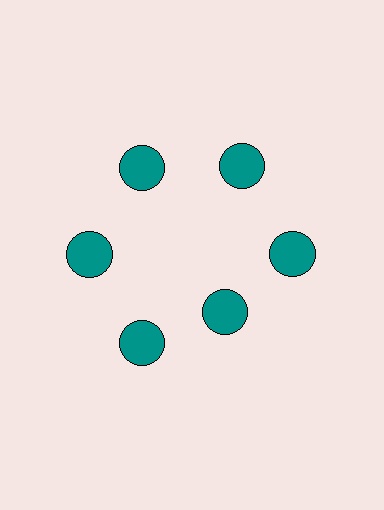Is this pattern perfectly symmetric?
No. The 6 teal circles are arranged in a ring, but one element near the 5 o'clock position is pulled inward toward the center, breaking the 6-fold rotational symmetry.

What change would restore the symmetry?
The symmetry would be restored by moving it outward, back onto the ring so that all 6 circles sit at equal angles and equal distance from the center.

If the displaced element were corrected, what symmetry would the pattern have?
It would have 6-fold rotational symmetry — the pattern would map onto itself every 60 degrees.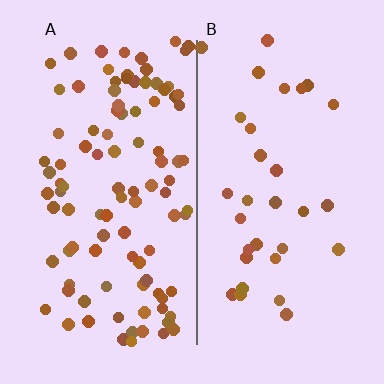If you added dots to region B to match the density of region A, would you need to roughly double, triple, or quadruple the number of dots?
Approximately triple.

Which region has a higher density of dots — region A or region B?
A (the left).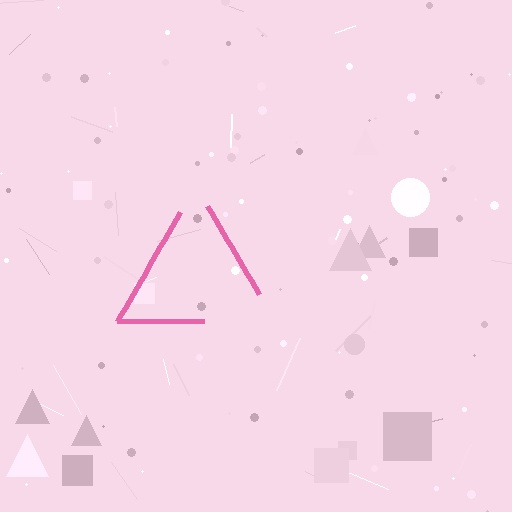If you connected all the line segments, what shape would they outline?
They would outline a triangle.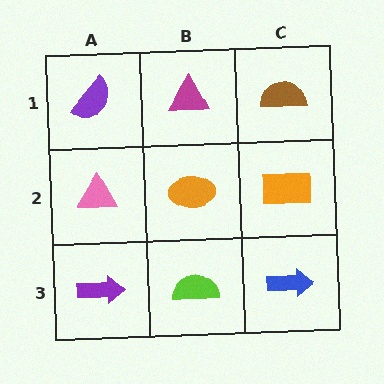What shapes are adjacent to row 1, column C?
An orange rectangle (row 2, column C), a magenta triangle (row 1, column B).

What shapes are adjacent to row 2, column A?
A purple semicircle (row 1, column A), a purple arrow (row 3, column A), an orange ellipse (row 2, column B).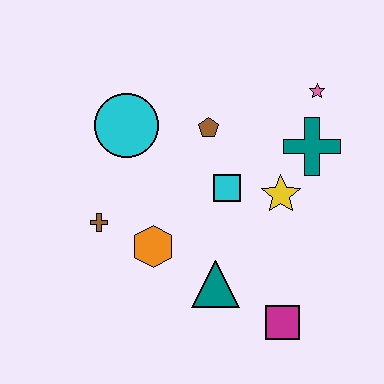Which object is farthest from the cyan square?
The magenta square is farthest from the cyan square.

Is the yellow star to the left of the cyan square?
No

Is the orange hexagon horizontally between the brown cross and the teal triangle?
Yes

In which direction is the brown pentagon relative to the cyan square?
The brown pentagon is above the cyan square.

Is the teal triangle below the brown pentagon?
Yes